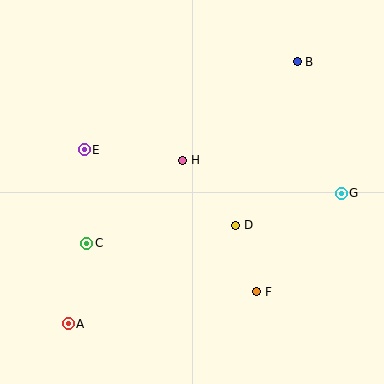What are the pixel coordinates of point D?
Point D is at (236, 225).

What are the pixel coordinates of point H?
Point H is at (183, 160).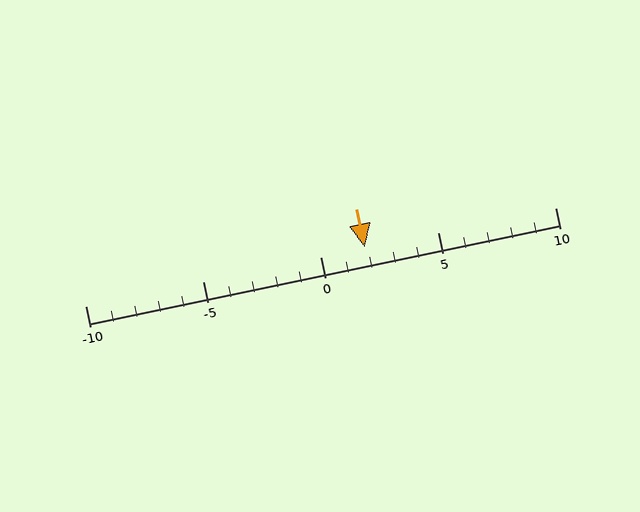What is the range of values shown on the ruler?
The ruler shows values from -10 to 10.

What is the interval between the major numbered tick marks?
The major tick marks are spaced 5 units apart.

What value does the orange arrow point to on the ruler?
The orange arrow points to approximately 2.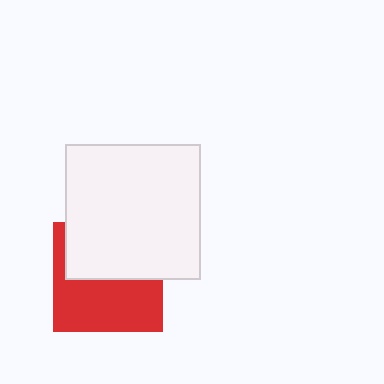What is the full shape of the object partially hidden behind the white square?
The partially hidden object is a red square.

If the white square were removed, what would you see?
You would see the complete red square.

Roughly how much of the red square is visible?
About half of it is visible (roughly 53%).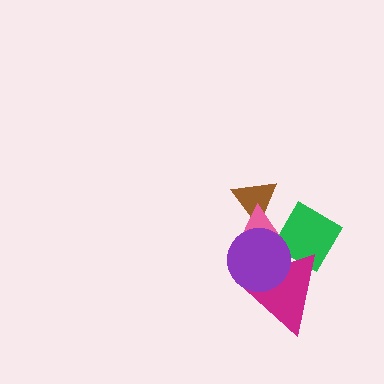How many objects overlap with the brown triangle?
1 object overlaps with the brown triangle.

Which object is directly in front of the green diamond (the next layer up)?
The magenta triangle is directly in front of the green diamond.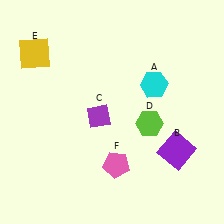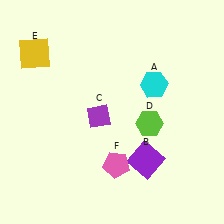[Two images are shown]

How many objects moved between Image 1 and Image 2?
1 object moved between the two images.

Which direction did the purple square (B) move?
The purple square (B) moved left.